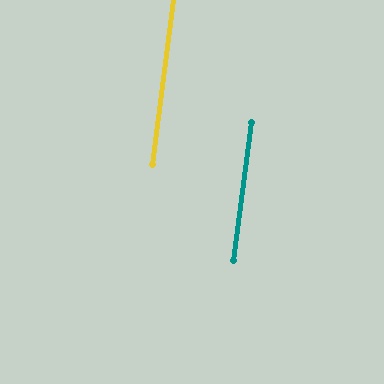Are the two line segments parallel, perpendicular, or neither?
Parallel — their directions differ by only 0.4°.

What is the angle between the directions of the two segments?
Approximately 0 degrees.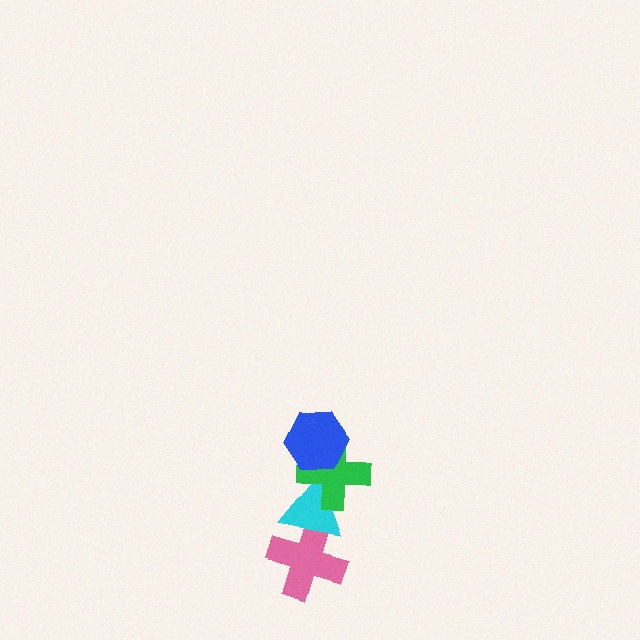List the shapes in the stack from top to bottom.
From top to bottom: the blue hexagon, the green cross, the cyan triangle, the pink cross.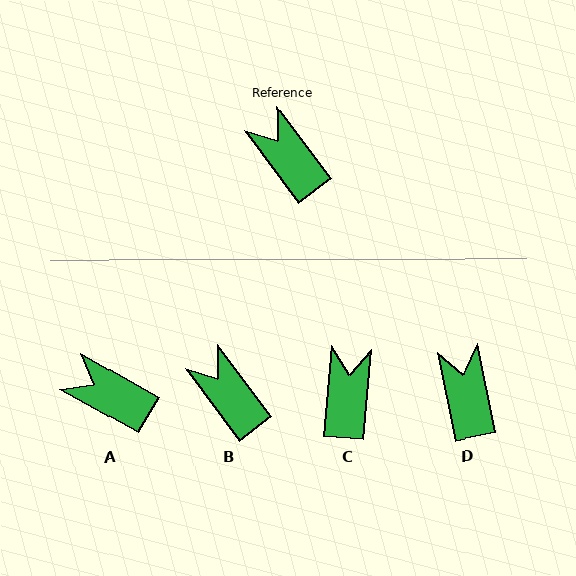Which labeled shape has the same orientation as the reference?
B.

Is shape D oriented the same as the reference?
No, it is off by about 26 degrees.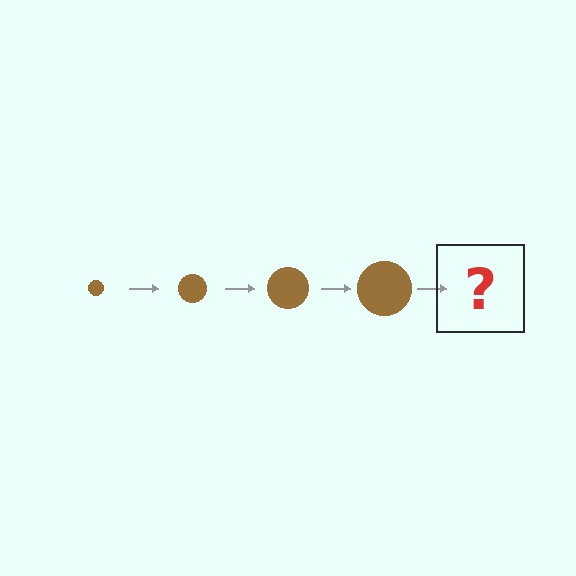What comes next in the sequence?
The next element should be a brown circle, larger than the previous one.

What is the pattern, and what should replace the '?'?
The pattern is that the circle gets progressively larger each step. The '?' should be a brown circle, larger than the previous one.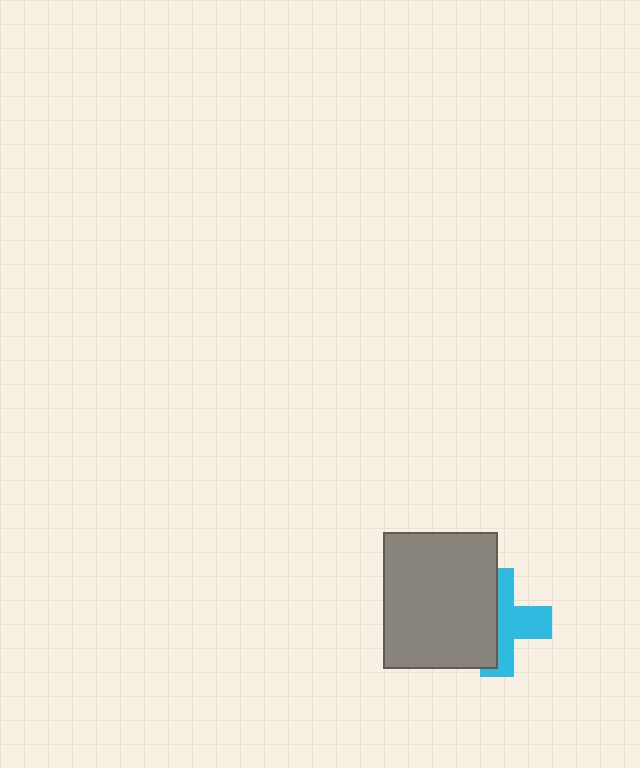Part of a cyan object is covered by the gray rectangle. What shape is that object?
It is a cross.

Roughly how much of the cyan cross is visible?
About half of it is visible (roughly 51%).